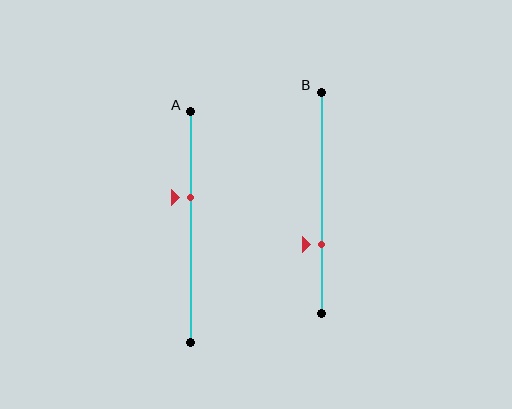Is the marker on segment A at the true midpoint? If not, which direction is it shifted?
No, the marker on segment A is shifted upward by about 13% of the segment length.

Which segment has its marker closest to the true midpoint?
Segment A has its marker closest to the true midpoint.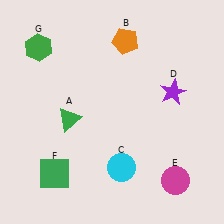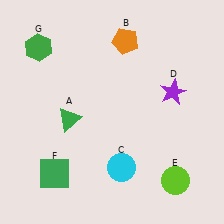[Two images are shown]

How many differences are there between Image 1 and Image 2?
There is 1 difference between the two images.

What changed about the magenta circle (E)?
In Image 1, E is magenta. In Image 2, it changed to lime.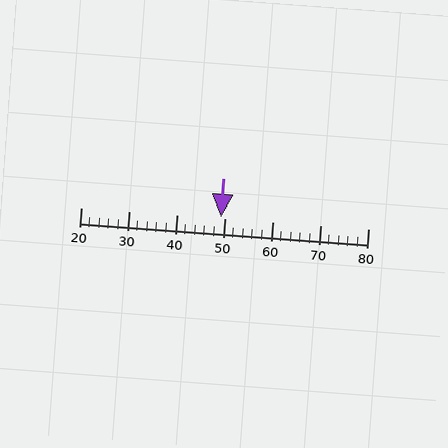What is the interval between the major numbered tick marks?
The major tick marks are spaced 10 units apart.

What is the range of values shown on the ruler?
The ruler shows values from 20 to 80.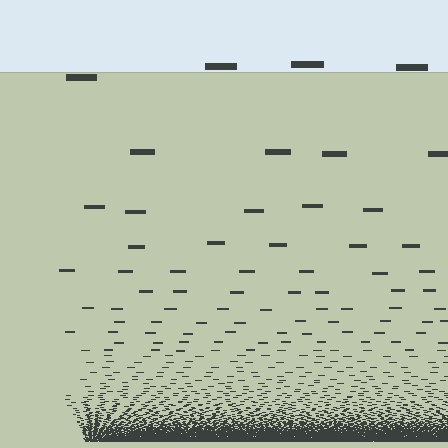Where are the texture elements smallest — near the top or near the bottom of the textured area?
Near the bottom.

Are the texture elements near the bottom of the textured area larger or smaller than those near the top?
Smaller. The gradient is inverted — elements near the bottom are smaller and denser.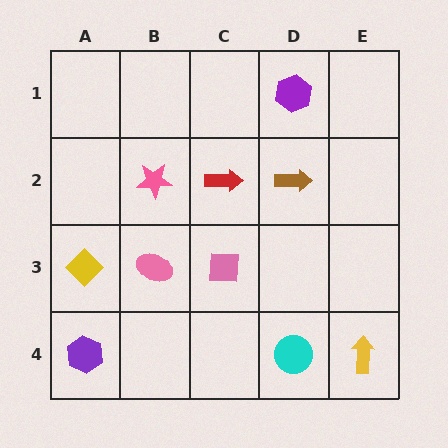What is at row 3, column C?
A pink square.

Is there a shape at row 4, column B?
No, that cell is empty.